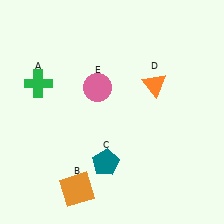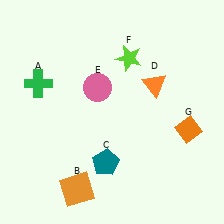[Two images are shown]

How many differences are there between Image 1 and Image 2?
There are 2 differences between the two images.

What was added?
A lime star (F), an orange diamond (G) were added in Image 2.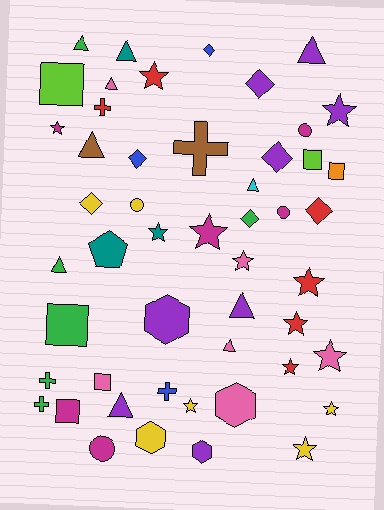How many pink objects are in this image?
There are 6 pink objects.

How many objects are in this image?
There are 50 objects.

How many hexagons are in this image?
There are 4 hexagons.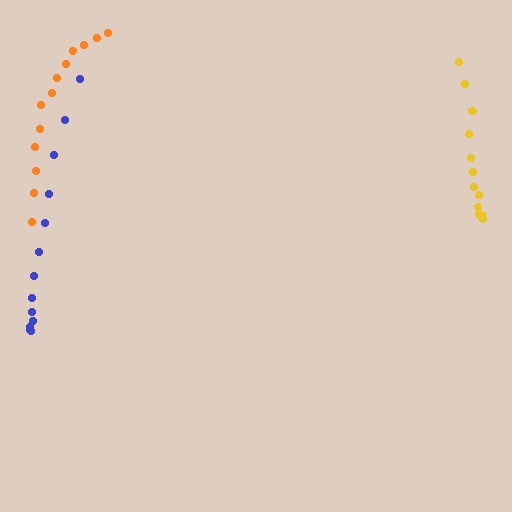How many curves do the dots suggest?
There are 3 distinct paths.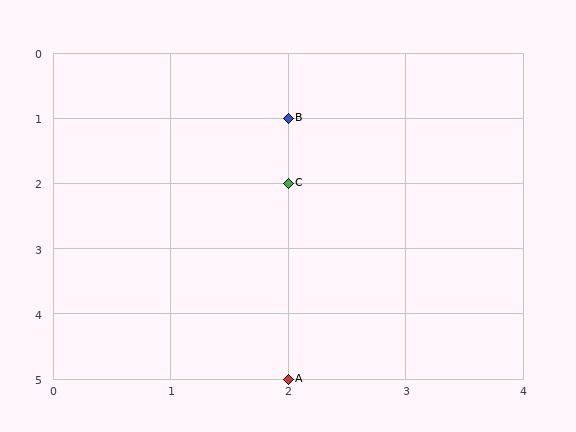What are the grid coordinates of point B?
Point B is at grid coordinates (2, 1).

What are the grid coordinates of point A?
Point A is at grid coordinates (2, 5).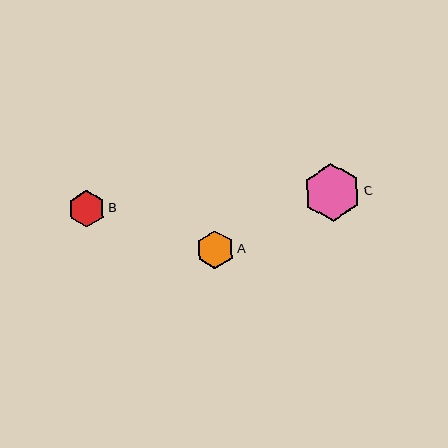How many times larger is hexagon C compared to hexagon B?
Hexagon C is approximately 1.6 times the size of hexagon B.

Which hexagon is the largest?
Hexagon C is the largest with a size of approximately 58 pixels.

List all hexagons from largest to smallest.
From largest to smallest: C, A, B.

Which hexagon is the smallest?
Hexagon B is the smallest with a size of approximately 36 pixels.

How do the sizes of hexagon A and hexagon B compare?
Hexagon A and hexagon B are approximately the same size.